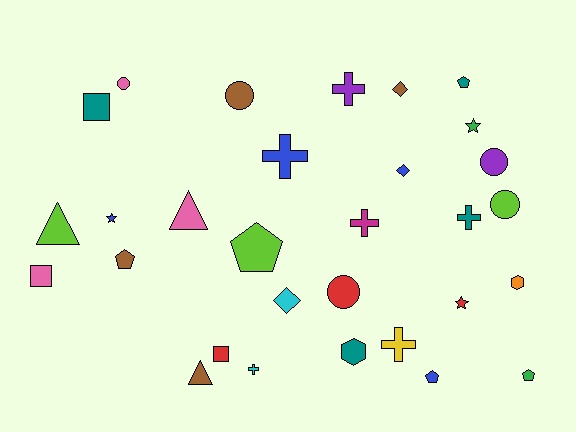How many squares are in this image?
There are 3 squares.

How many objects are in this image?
There are 30 objects.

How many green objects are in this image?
There are 2 green objects.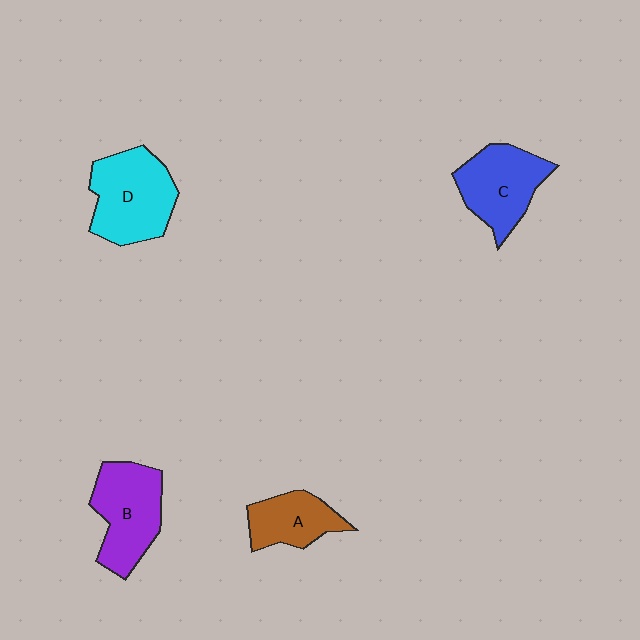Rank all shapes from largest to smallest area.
From largest to smallest: D (cyan), B (purple), C (blue), A (brown).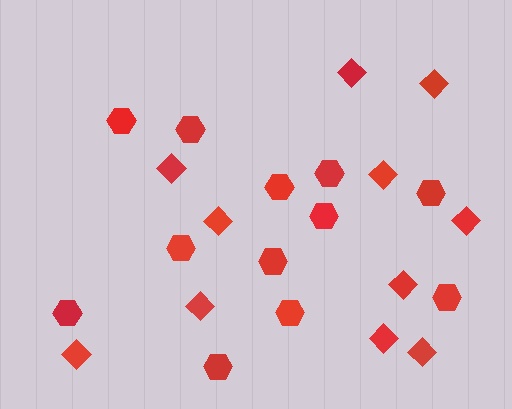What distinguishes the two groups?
There are 2 groups: one group of hexagons (12) and one group of diamonds (11).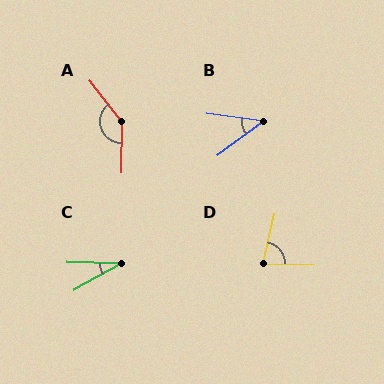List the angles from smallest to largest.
C (30°), B (45°), D (79°), A (142°).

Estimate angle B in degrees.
Approximately 45 degrees.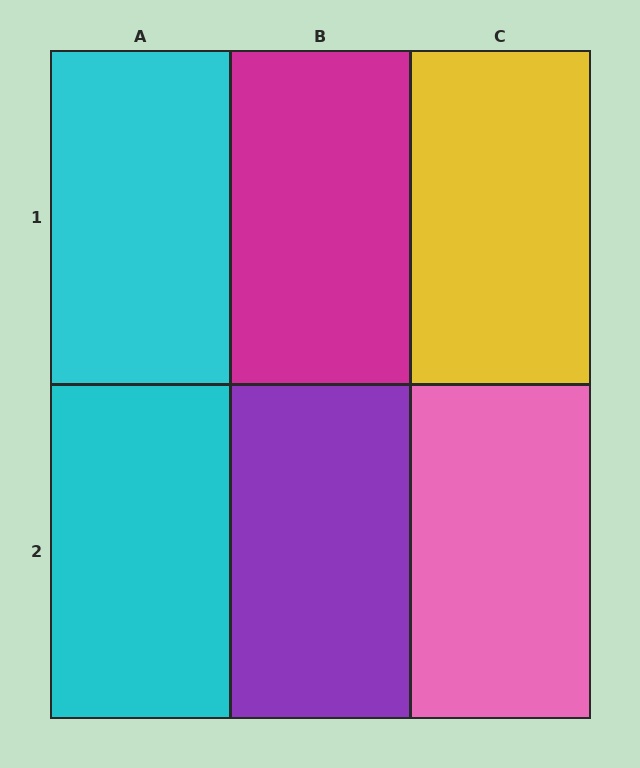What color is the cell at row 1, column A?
Cyan.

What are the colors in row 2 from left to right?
Cyan, purple, pink.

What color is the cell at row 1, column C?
Yellow.